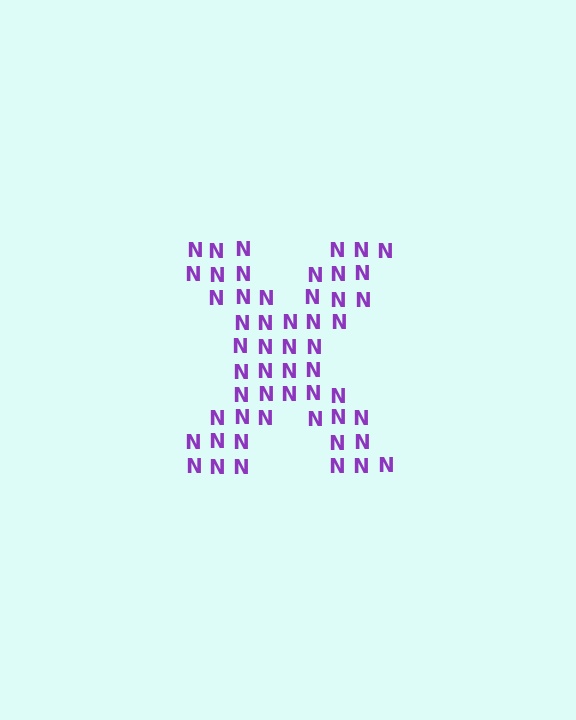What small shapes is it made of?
It is made of small letter N's.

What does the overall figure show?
The overall figure shows the letter X.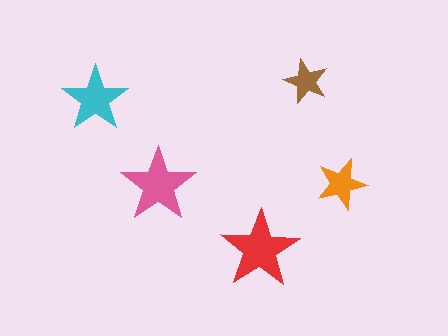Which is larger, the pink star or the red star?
The red one.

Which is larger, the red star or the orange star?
The red one.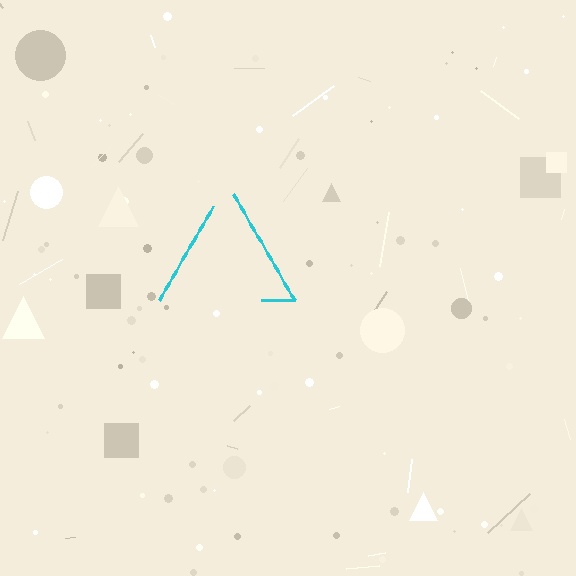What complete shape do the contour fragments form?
The contour fragments form a triangle.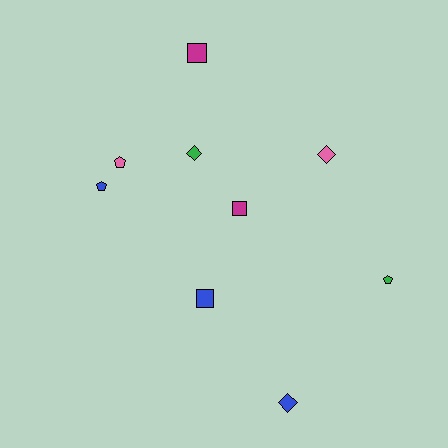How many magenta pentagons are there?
There are no magenta pentagons.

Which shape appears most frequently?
Pentagon, with 3 objects.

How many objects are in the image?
There are 9 objects.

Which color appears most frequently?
Blue, with 3 objects.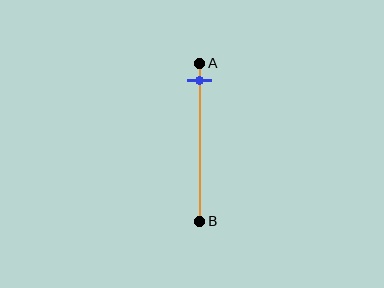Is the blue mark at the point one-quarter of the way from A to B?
No, the mark is at about 10% from A, not at the 25% one-quarter point.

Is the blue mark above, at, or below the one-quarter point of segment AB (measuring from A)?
The blue mark is above the one-quarter point of segment AB.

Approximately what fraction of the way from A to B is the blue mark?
The blue mark is approximately 10% of the way from A to B.